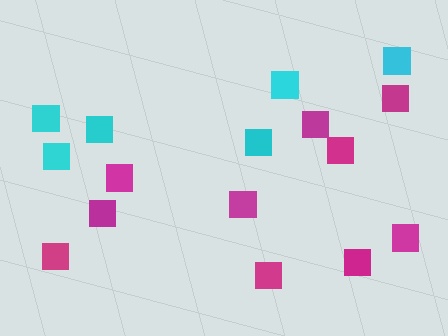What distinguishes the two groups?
There are 2 groups: one group of magenta squares (10) and one group of cyan squares (6).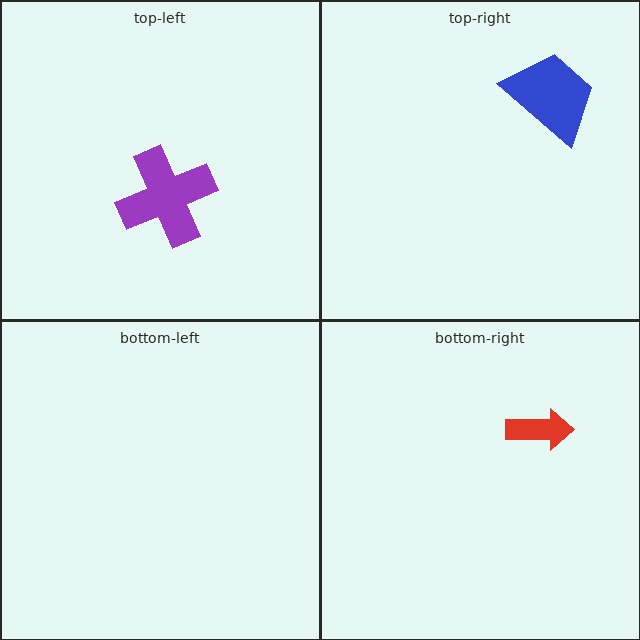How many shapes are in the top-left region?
1.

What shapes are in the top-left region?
The purple cross.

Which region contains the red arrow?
The bottom-right region.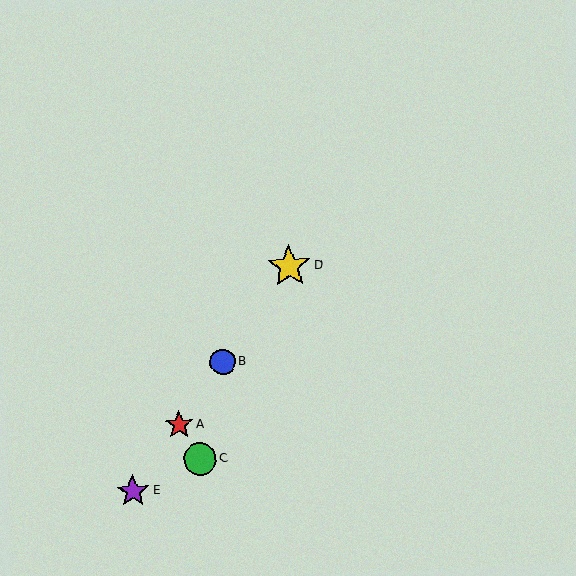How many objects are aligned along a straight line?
4 objects (A, B, D, E) are aligned along a straight line.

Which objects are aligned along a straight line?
Objects A, B, D, E are aligned along a straight line.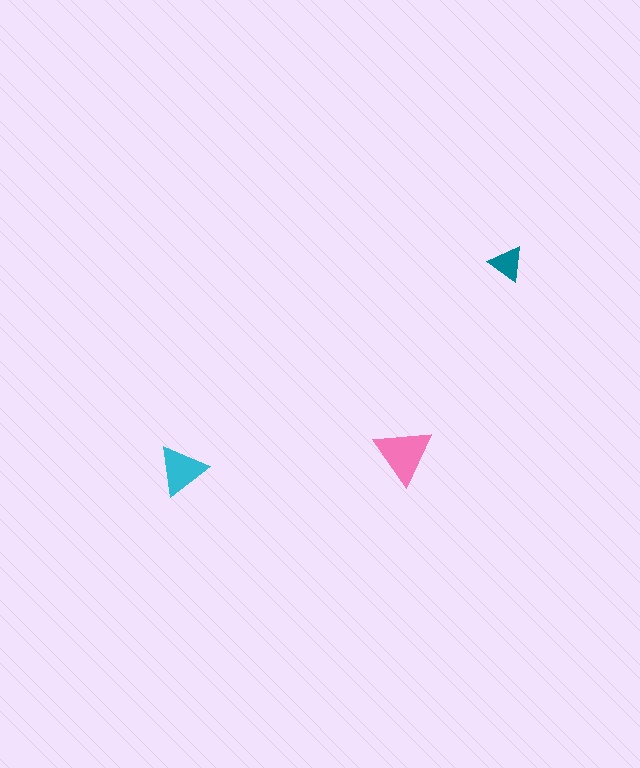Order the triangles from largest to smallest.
the pink one, the cyan one, the teal one.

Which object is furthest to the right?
The teal triangle is rightmost.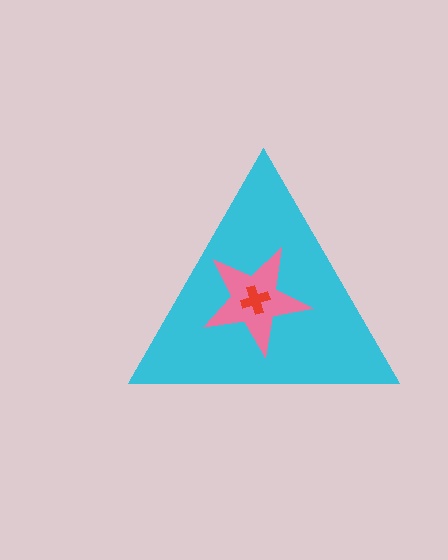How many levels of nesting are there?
3.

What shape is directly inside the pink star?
The red cross.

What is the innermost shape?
The red cross.